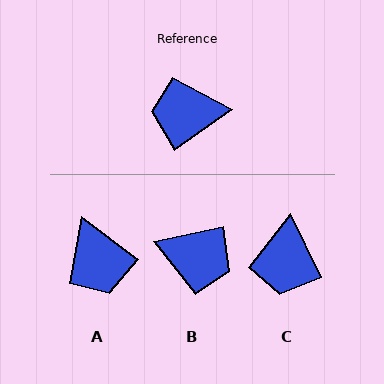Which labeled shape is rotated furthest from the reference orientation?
B, about 157 degrees away.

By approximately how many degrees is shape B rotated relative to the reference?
Approximately 157 degrees counter-clockwise.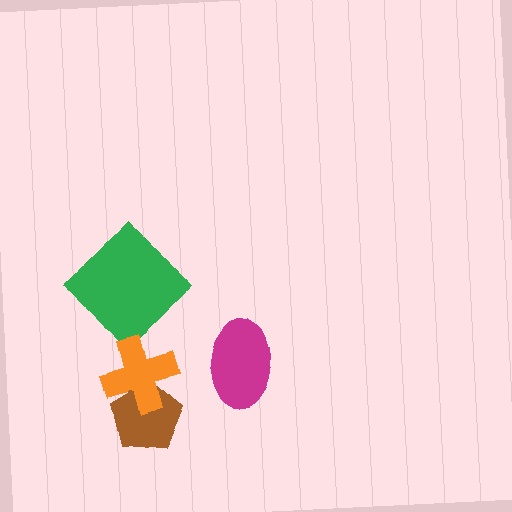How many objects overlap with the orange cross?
1 object overlaps with the orange cross.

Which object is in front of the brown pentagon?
The orange cross is in front of the brown pentagon.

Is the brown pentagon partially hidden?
Yes, it is partially covered by another shape.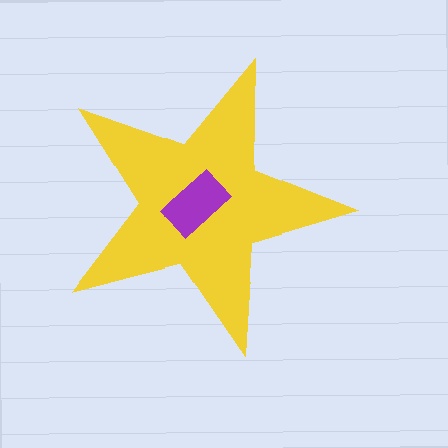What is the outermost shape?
The yellow star.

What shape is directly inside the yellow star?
The purple rectangle.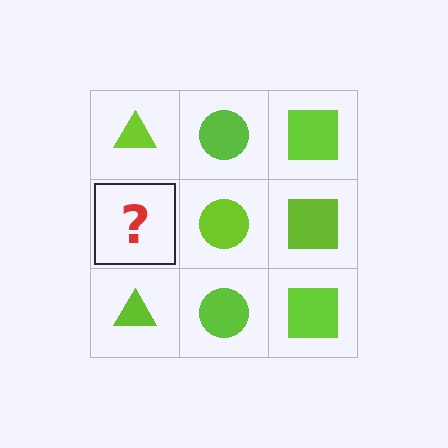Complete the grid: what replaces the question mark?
The question mark should be replaced with a lime triangle.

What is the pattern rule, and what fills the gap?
The rule is that each column has a consistent shape. The gap should be filled with a lime triangle.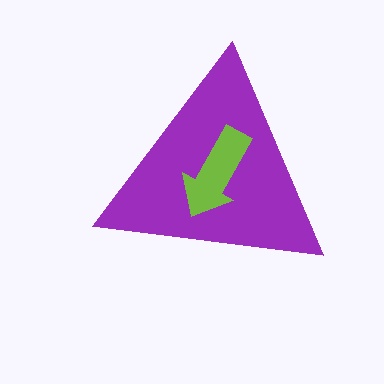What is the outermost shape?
The purple triangle.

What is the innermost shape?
The lime arrow.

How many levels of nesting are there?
2.